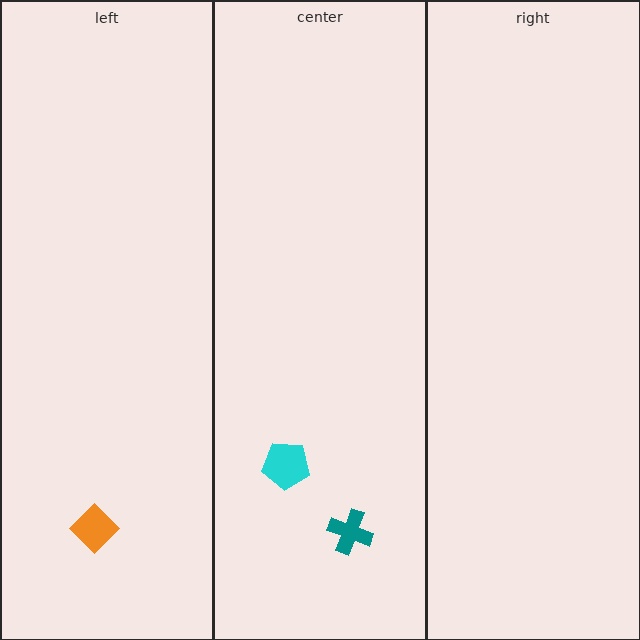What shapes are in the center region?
The cyan pentagon, the teal cross.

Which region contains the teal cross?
The center region.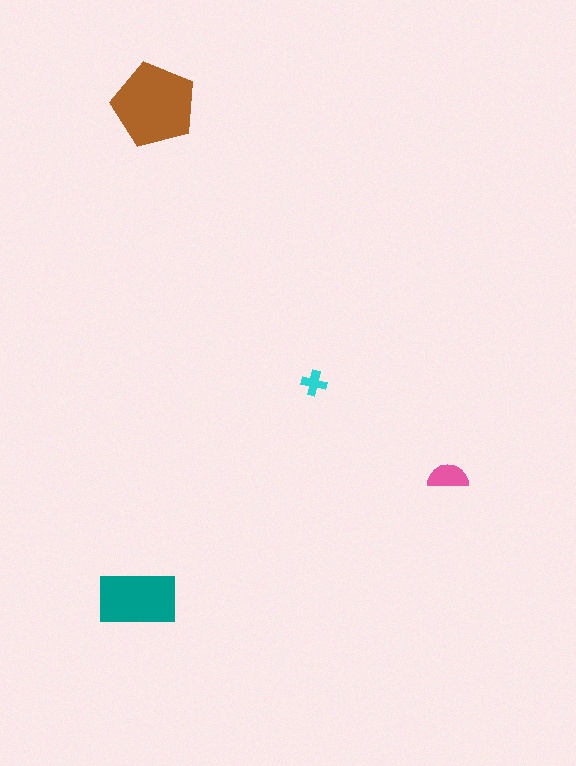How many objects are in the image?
There are 4 objects in the image.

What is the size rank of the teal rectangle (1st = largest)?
2nd.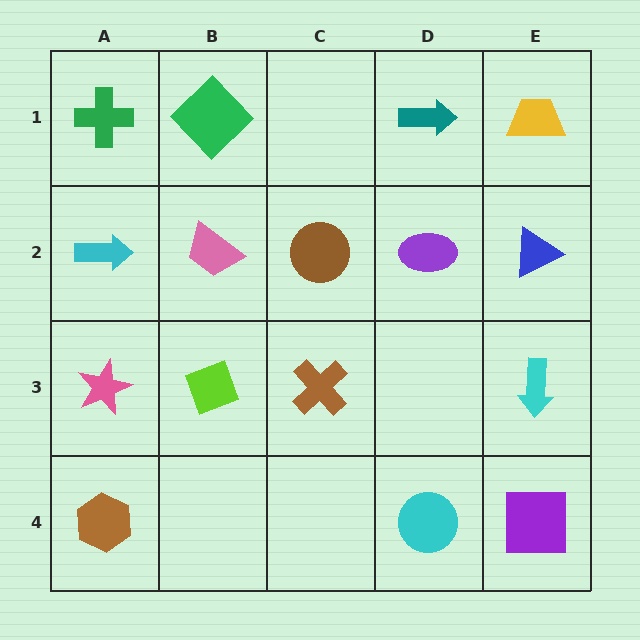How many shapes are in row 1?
4 shapes.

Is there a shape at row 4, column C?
No, that cell is empty.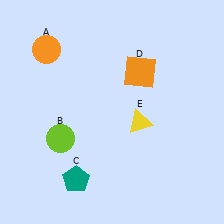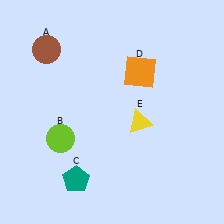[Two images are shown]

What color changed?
The circle (A) changed from orange in Image 1 to brown in Image 2.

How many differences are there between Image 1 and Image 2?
There is 1 difference between the two images.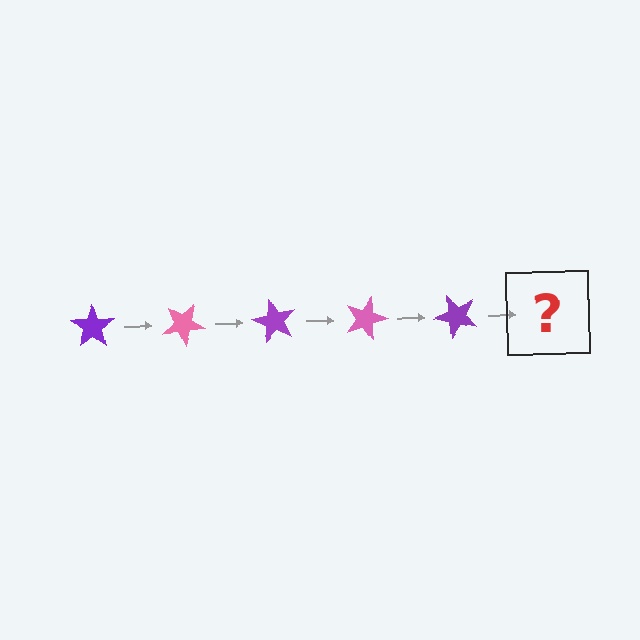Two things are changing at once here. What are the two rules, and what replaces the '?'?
The two rules are that it rotates 30 degrees each step and the color cycles through purple and pink. The '?' should be a pink star, rotated 150 degrees from the start.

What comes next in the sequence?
The next element should be a pink star, rotated 150 degrees from the start.